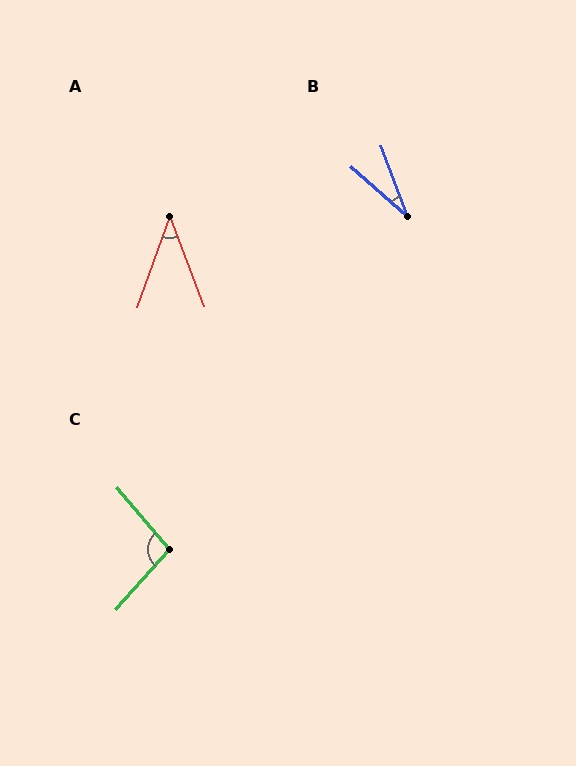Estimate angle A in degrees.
Approximately 41 degrees.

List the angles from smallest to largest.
B (28°), A (41°), C (98°).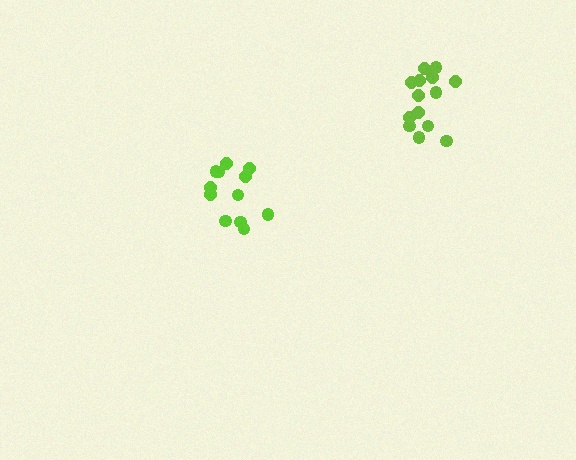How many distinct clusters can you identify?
There are 2 distinct clusters.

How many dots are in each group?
Group 1: 12 dots, Group 2: 14 dots (26 total).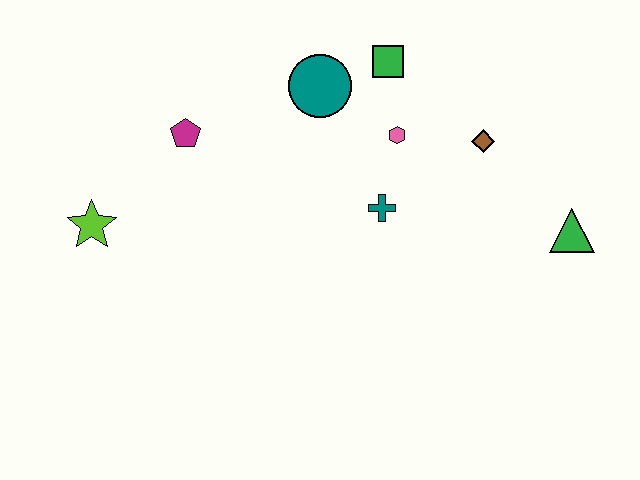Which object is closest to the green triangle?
The brown diamond is closest to the green triangle.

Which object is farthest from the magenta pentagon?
The green triangle is farthest from the magenta pentagon.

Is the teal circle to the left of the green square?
Yes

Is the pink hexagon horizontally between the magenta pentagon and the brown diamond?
Yes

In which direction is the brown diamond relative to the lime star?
The brown diamond is to the right of the lime star.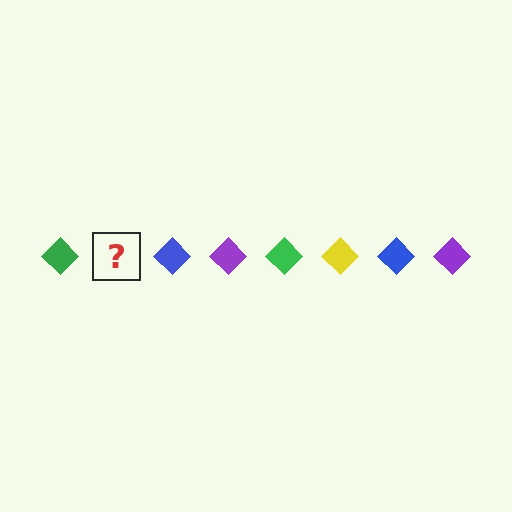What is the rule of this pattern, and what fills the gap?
The rule is that the pattern cycles through green, yellow, blue, purple diamonds. The gap should be filled with a yellow diamond.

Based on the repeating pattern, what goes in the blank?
The blank should be a yellow diamond.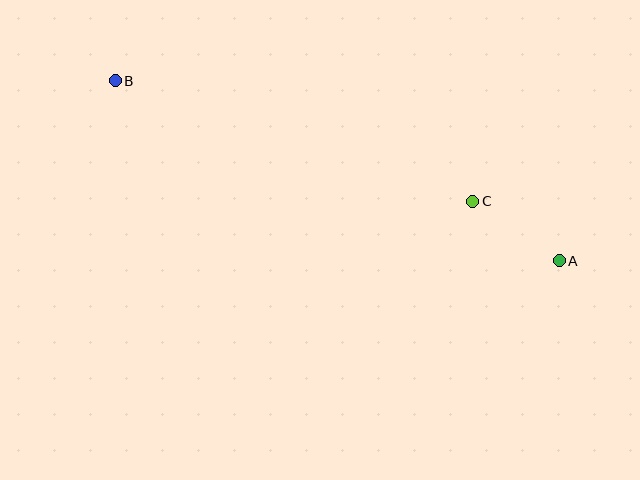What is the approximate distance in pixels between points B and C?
The distance between B and C is approximately 377 pixels.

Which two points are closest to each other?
Points A and C are closest to each other.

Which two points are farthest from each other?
Points A and B are farthest from each other.